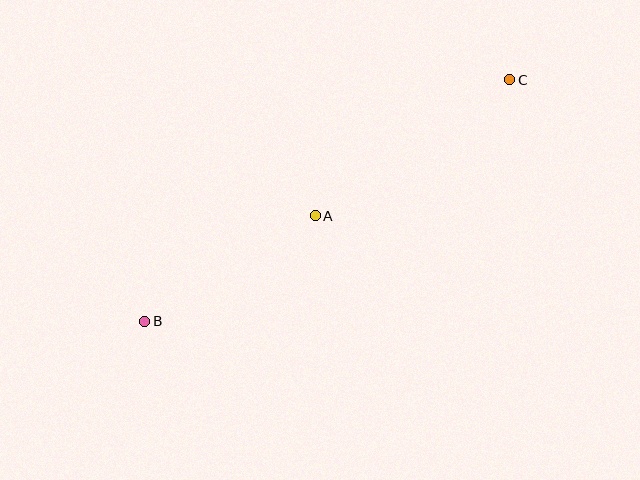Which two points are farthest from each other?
Points B and C are farthest from each other.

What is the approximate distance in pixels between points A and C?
The distance between A and C is approximately 238 pixels.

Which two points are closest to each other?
Points A and B are closest to each other.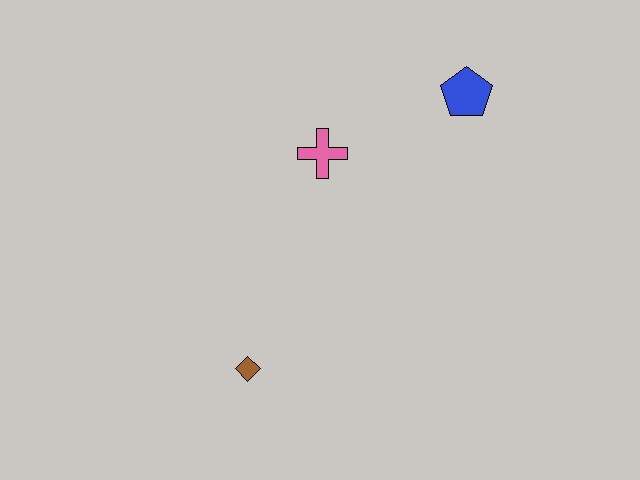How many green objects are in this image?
There are no green objects.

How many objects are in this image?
There are 3 objects.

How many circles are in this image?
There are no circles.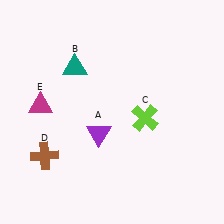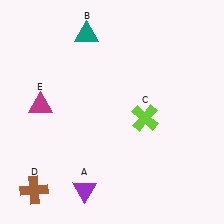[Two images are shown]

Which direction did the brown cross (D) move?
The brown cross (D) moved down.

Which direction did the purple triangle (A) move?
The purple triangle (A) moved down.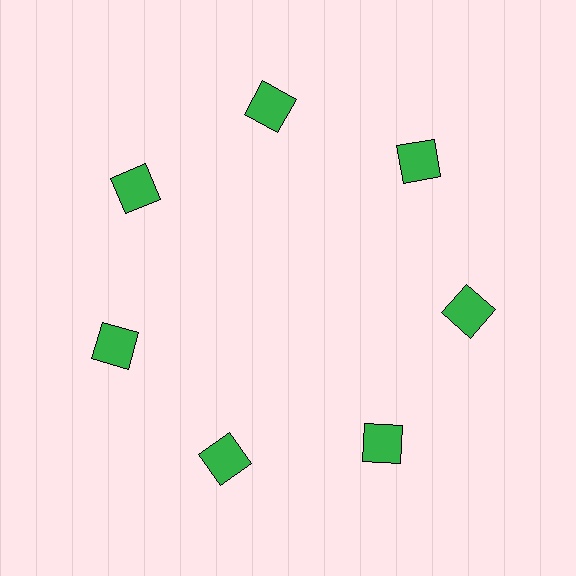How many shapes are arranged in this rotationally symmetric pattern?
There are 7 shapes, arranged in 7 groups of 1.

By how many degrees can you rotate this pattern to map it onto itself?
The pattern maps onto itself every 51 degrees of rotation.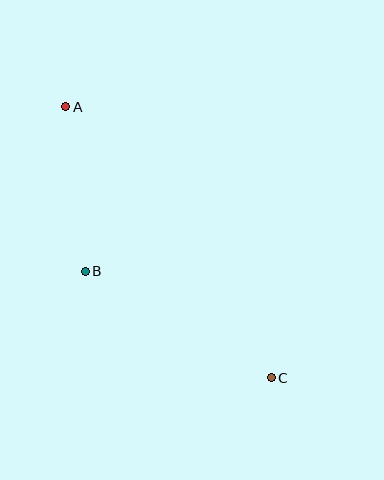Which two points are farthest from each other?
Points A and C are farthest from each other.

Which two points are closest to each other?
Points A and B are closest to each other.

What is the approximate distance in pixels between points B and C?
The distance between B and C is approximately 214 pixels.